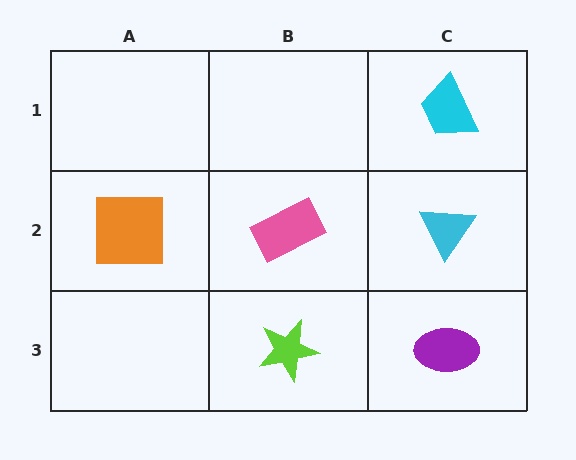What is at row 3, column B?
A lime star.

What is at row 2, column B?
A pink rectangle.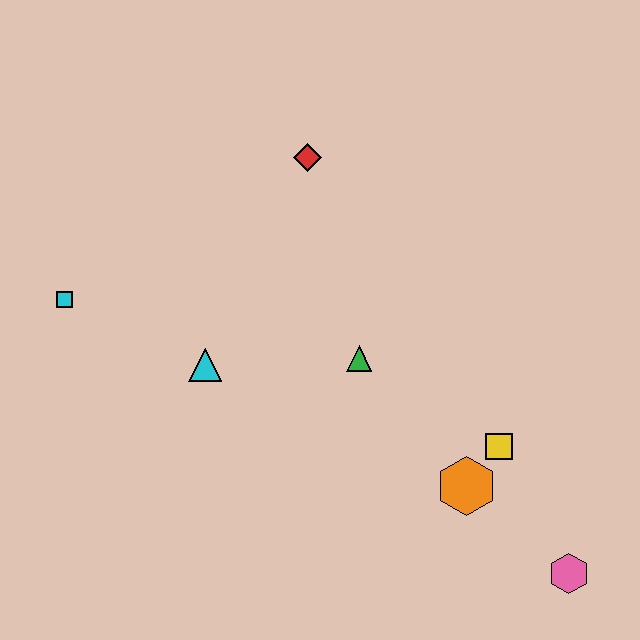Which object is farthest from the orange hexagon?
The cyan square is farthest from the orange hexagon.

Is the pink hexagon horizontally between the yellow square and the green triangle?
No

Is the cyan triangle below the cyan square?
Yes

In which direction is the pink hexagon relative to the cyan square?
The pink hexagon is to the right of the cyan square.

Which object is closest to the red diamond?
The green triangle is closest to the red diamond.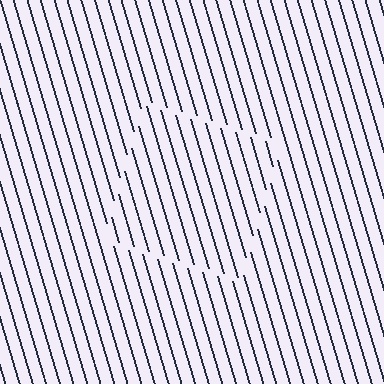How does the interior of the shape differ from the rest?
The interior of the shape contains the same grating, shifted by half a period — the contour is defined by the phase discontinuity where line-ends from the inner and outer gratings abut.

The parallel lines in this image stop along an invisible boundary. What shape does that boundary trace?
An illusory square. The interior of the shape contains the same grating, shifted by half a period — the contour is defined by the phase discontinuity where line-ends from the inner and outer gratings abut.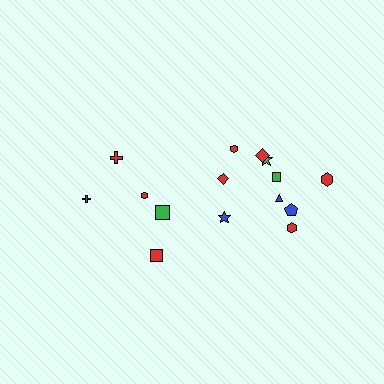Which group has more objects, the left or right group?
The right group.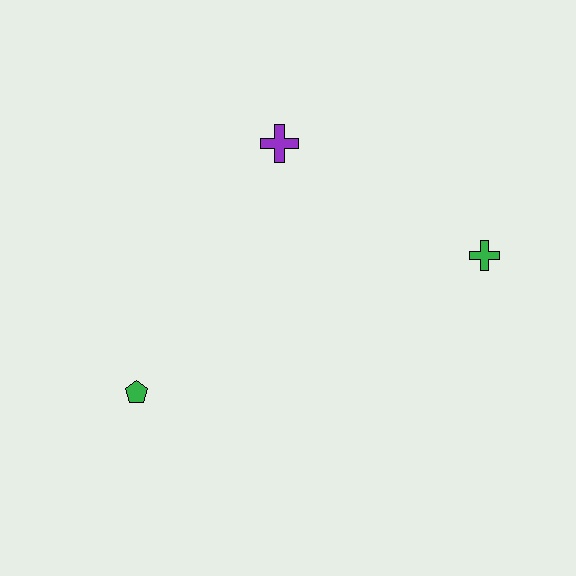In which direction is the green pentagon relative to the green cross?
The green pentagon is to the left of the green cross.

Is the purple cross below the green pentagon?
No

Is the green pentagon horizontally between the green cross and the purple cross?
No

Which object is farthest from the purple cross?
The green pentagon is farthest from the purple cross.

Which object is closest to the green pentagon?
The purple cross is closest to the green pentagon.